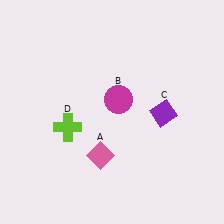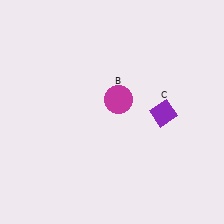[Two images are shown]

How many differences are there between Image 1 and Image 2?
There are 2 differences between the two images.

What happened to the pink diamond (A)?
The pink diamond (A) was removed in Image 2. It was in the bottom-left area of Image 1.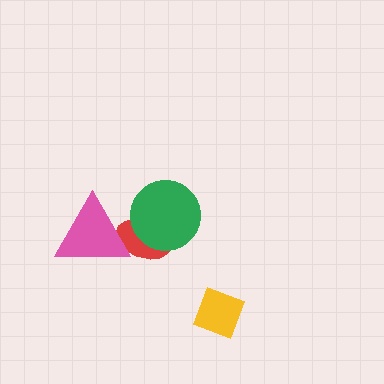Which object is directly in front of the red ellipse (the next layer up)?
The pink triangle is directly in front of the red ellipse.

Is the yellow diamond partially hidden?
No, no other shape covers it.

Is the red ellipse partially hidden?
Yes, it is partially covered by another shape.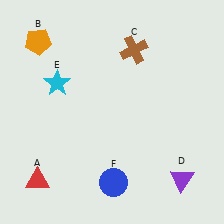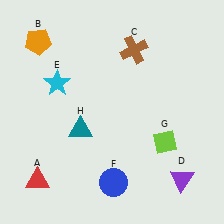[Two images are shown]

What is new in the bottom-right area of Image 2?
A lime diamond (G) was added in the bottom-right area of Image 2.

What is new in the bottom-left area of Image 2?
A teal triangle (H) was added in the bottom-left area of Image 2.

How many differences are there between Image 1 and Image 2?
There are 2 differences between the two images.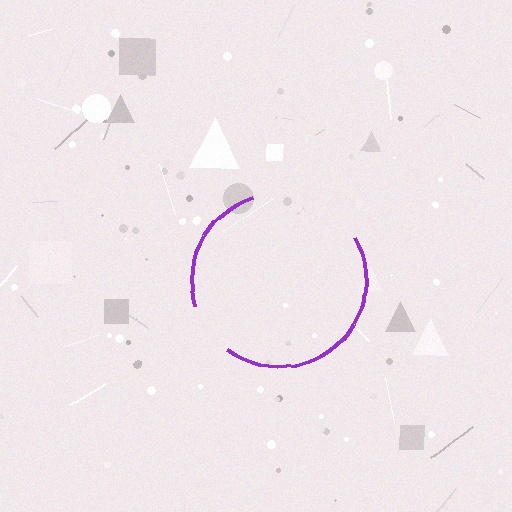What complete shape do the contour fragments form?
The contour fragments form a circle.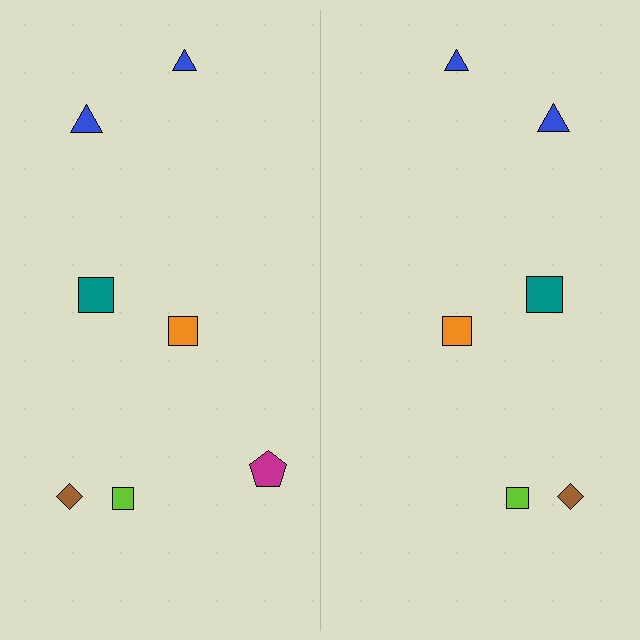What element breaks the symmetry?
A magenta pentagon is missing from the right side.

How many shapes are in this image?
There are 13 shapes in this image.